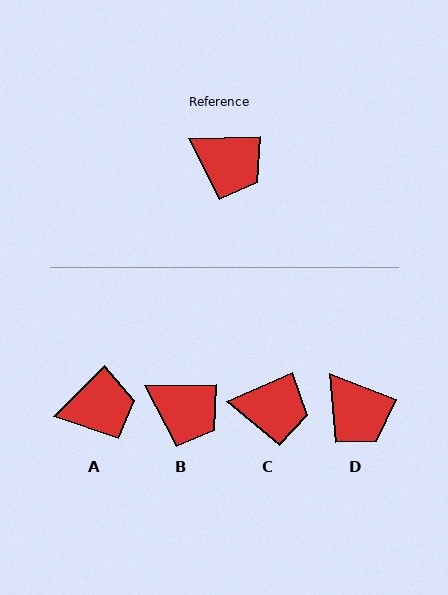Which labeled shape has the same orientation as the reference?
B.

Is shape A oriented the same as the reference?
No, it is off by about 43 degrees.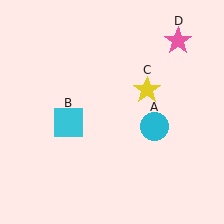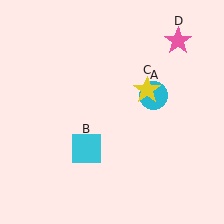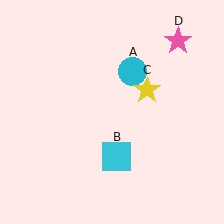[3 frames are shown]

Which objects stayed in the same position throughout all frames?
Yellow star (object C) and pink star (object D) remained stationary.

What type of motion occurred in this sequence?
The cyan circle (object A), cyan square (object B) rotated counterclockwise around the center of the scene.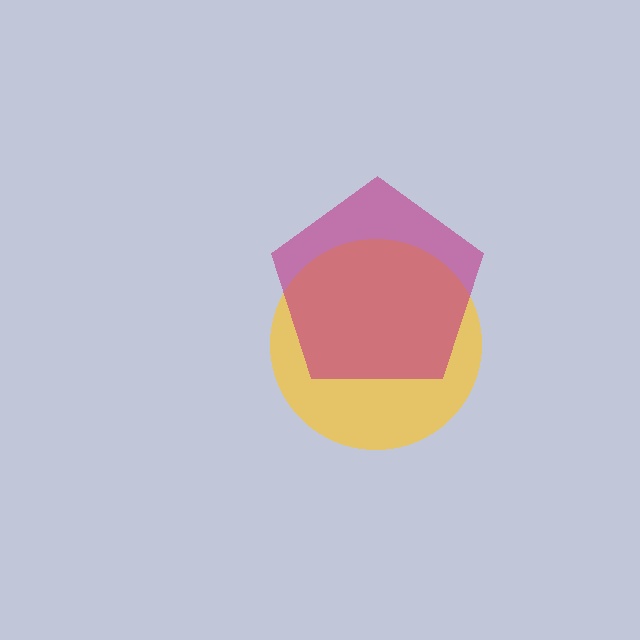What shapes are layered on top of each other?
The layered shapes are: a yellow circle, a magenta pentagon.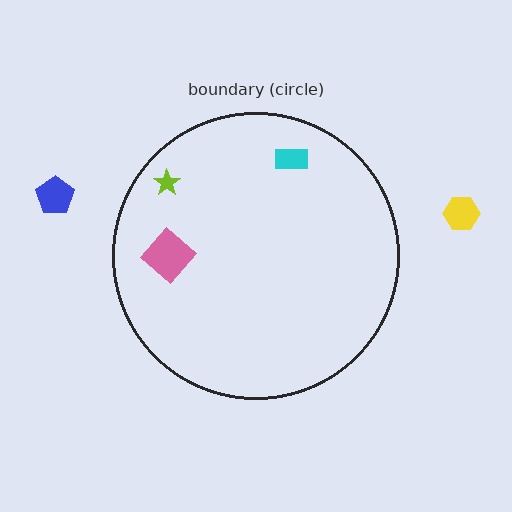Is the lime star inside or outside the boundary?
Inside.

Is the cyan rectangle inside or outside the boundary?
Inside.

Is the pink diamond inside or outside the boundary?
Inside.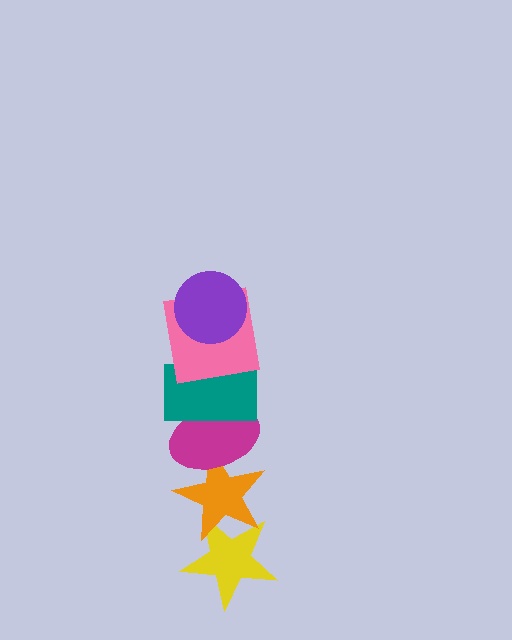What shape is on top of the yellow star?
The orange star is on top of the yellow star.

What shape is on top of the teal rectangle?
The pink square is on top of the teal rectangle.